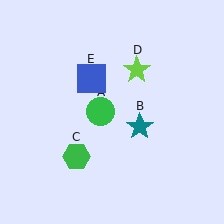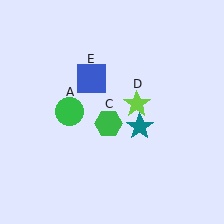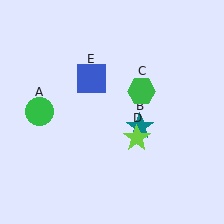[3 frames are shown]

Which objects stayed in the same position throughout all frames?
Teal star (object B) and blue square (object E) remained stationary.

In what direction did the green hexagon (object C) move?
The green hexagon (object C) moved up and to the right.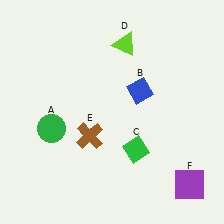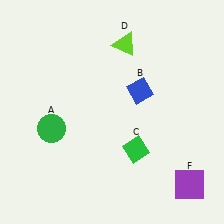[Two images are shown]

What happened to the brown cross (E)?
The brown cross (E) was removed in Image 2. It was in the bottom-left area of Image 1.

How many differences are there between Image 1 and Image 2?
There is 1 difference between the two images.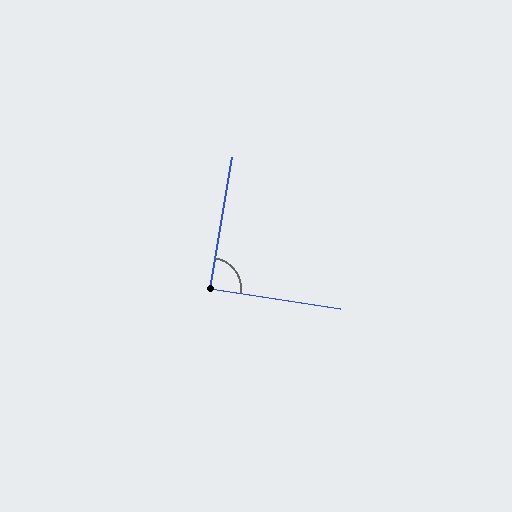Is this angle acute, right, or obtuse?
It is approximately a right angle.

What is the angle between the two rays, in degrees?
Approximately 89 degrees.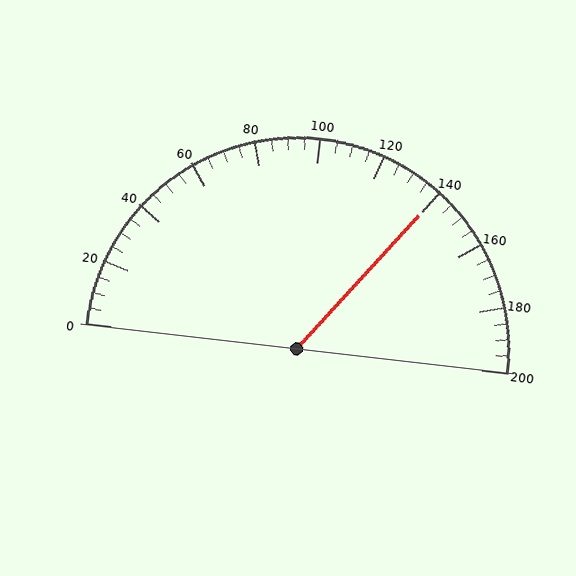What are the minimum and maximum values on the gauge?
The gauge ranges from 0 to 200.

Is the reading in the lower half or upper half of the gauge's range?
The reading is in the upper half of the range (0 to 200).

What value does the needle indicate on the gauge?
The needle indicates approximately 140.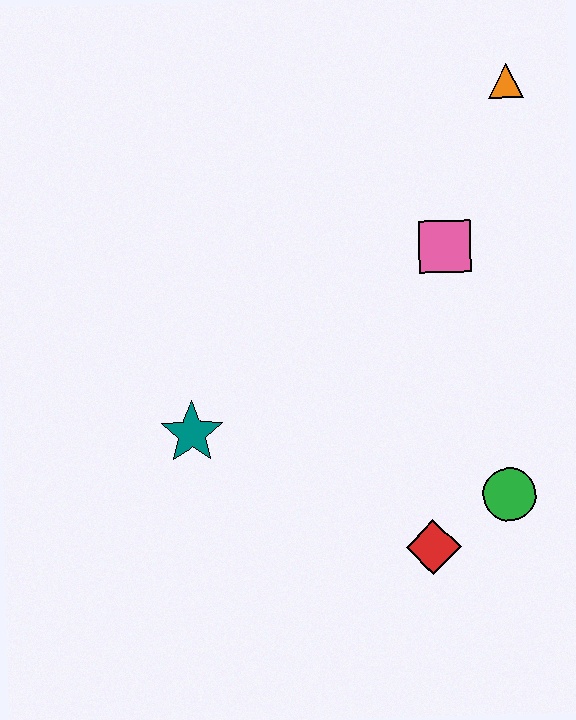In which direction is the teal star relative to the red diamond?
The teal star is to the left of the red diamond.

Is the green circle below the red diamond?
No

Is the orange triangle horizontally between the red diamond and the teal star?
No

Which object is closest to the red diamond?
The green circle is closest to the red diamond.